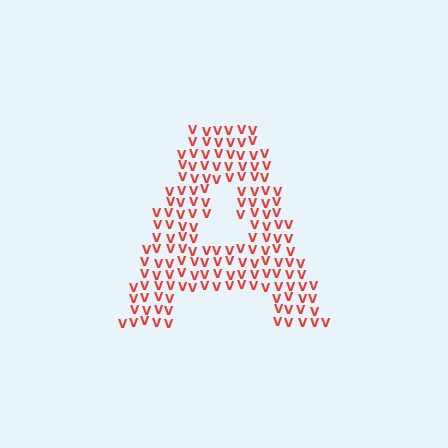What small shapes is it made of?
It is made of small letter V's.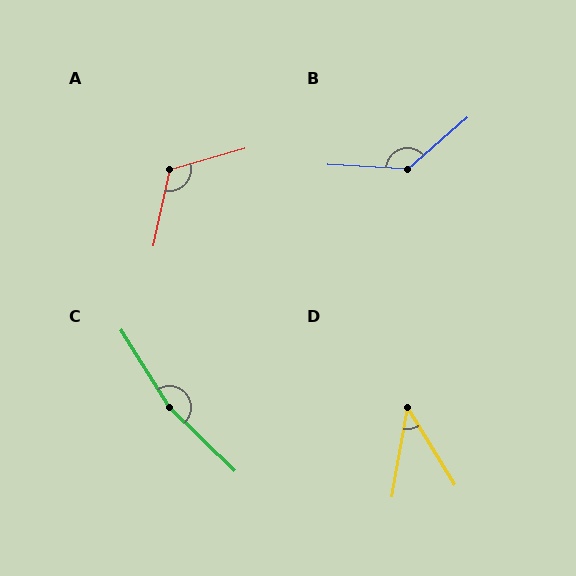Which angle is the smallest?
D, at approximately 41 degrees.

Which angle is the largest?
C, at approximately 166 degrees.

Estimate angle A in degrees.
Approximately 118 degrees.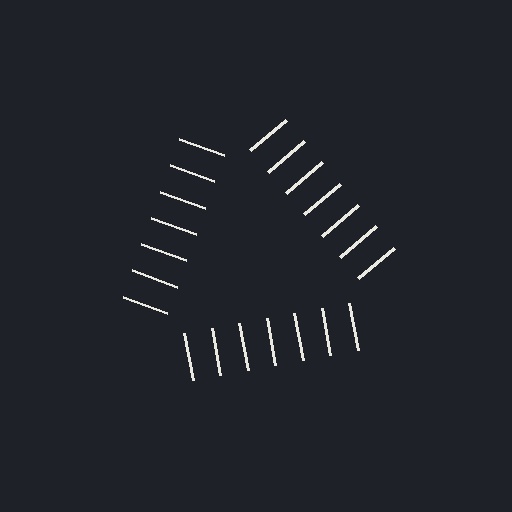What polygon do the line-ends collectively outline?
An illusory triangle — the line segments terminate on its edges but no continuous stroke is drawn.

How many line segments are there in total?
21 — 7 along each of the 3 edges.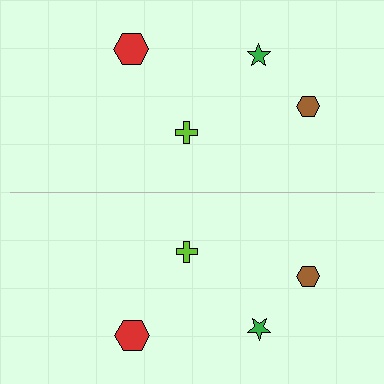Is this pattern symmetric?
Yes, this pattern has bilateral (reflection) symmetry.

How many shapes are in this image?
There are 8 shapes in this image.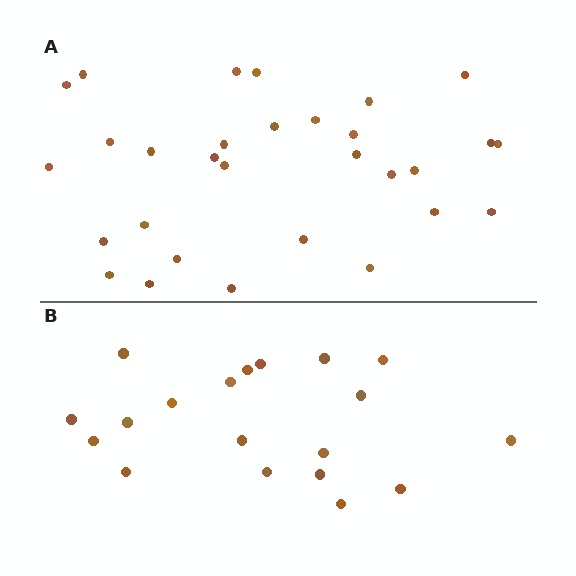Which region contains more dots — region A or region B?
Region A (the top region) has more dots.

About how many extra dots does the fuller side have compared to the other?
Region A has roughly 12 or so more dots than region B.